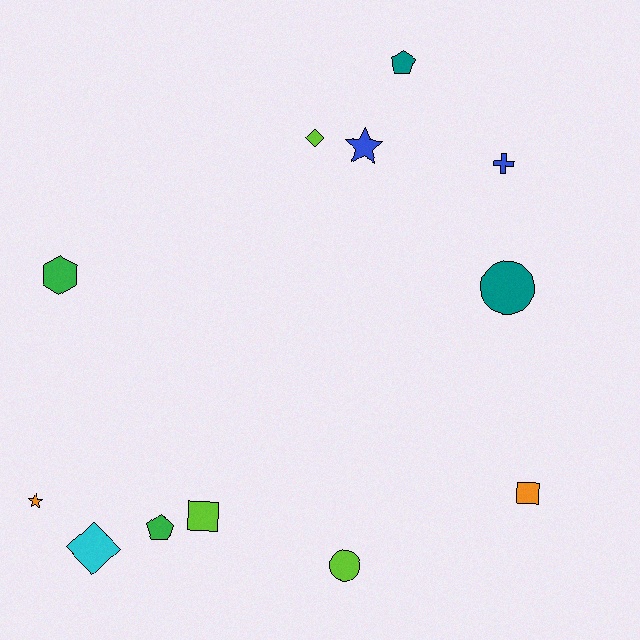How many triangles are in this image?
There are no triangles.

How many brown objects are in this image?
There are no brown objects.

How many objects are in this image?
There are 12 objects.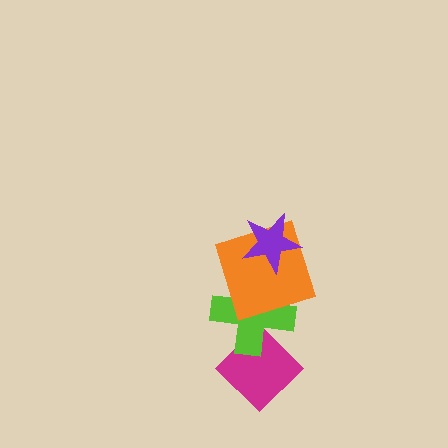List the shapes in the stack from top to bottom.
From top to bottom: the purple star, the orange square, the lime cross, the magenta diamond.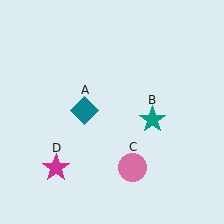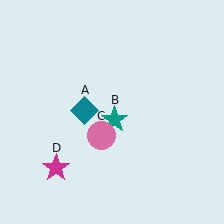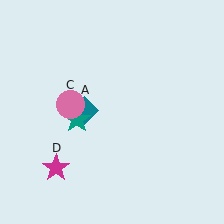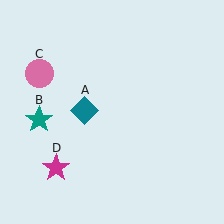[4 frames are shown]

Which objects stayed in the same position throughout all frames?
Teal diamond (object A) and magenta star (object D) remained stationary.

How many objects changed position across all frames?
2 objects changed position: teal star (object B), pink circle (object C).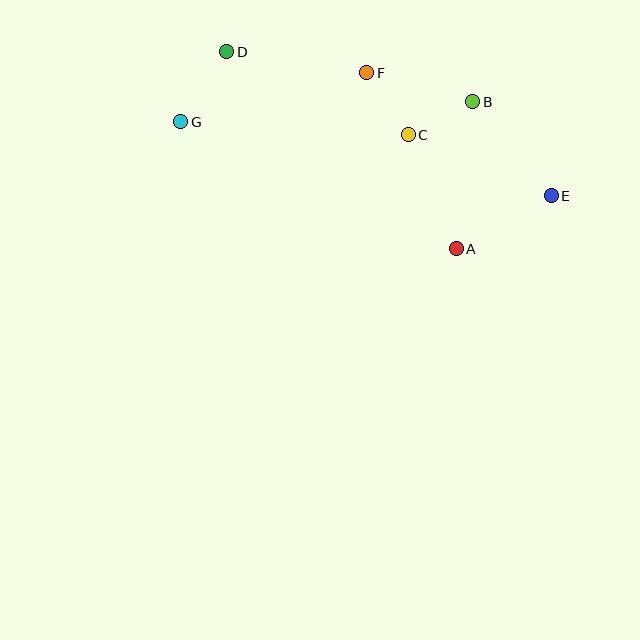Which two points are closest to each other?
Points B and C are closest to each other.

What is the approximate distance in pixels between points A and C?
The distance between A and C is approximately 123 pixels.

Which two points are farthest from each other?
Points E and G are farthest from each other.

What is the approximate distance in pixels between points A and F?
The distance between A and F is approximately 197 pixels.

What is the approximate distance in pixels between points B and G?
The distance between B and G is approximately 292 pixels.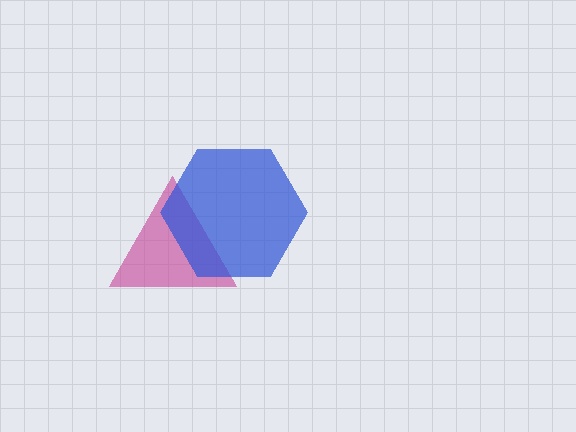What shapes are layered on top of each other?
The layered shapes are: a magenta triangle, a blue hexagon.